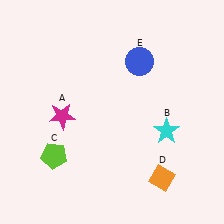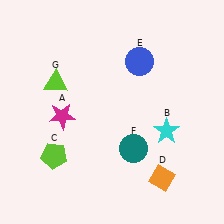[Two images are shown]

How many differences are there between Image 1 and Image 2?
There are 2 differences between the two images.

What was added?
A teal circle (F), a lime triangle (G) were added in Image 2.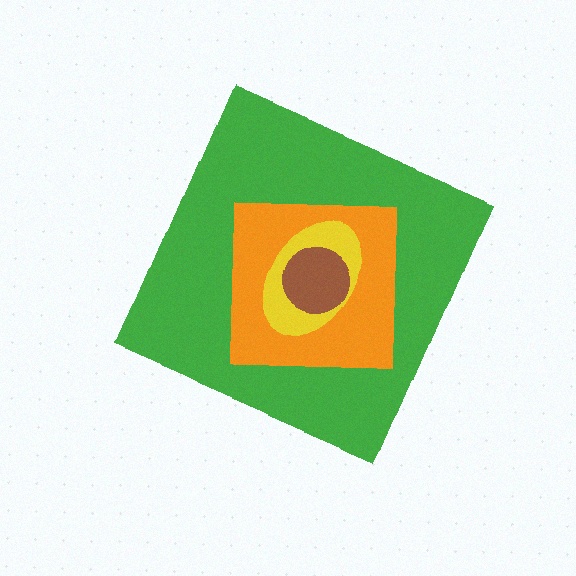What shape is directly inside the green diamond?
The orange square.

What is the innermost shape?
The brown circle.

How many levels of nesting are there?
4.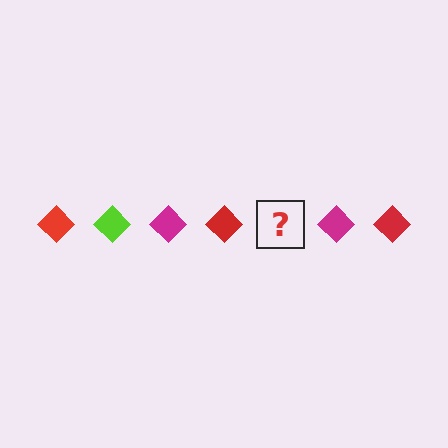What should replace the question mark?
The question mark should be replaced with a lime diamond.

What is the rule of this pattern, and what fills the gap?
The rule is that the pattern cycles through red, lime, magenta diamonds. The gap should be filled with a lime diamond.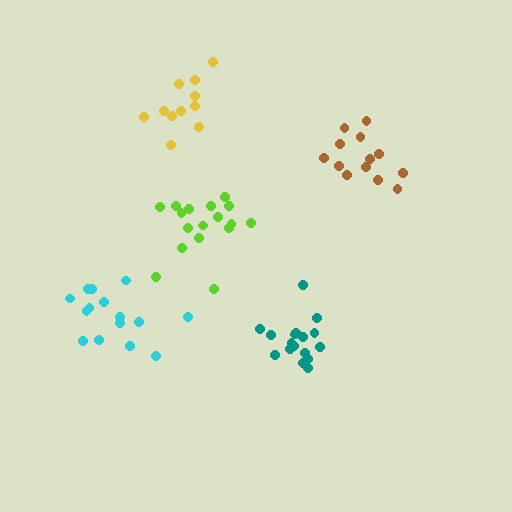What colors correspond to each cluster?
The clusters are colored: cyan, yellow, teal, brown, lime.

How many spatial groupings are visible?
There are 5 spatial groupings.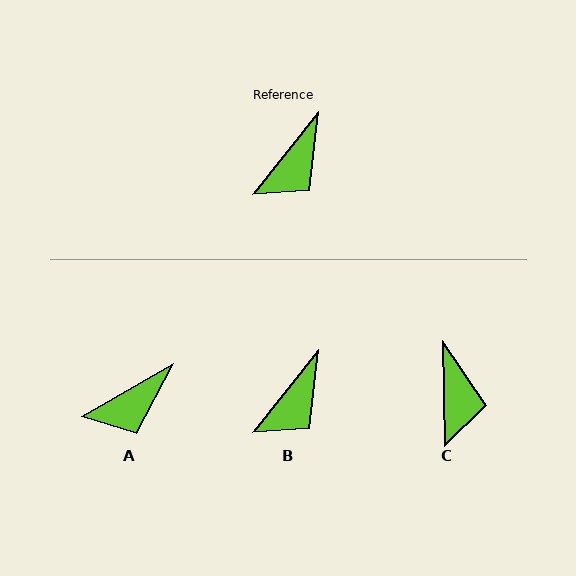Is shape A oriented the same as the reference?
No, it is off by about 22 degrees.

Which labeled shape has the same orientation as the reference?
B.